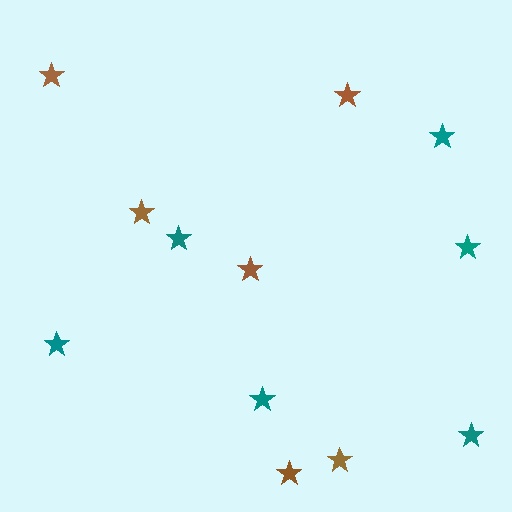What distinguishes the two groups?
There are 2 groups: one group of brown stars (6) and one group of teal stars (6).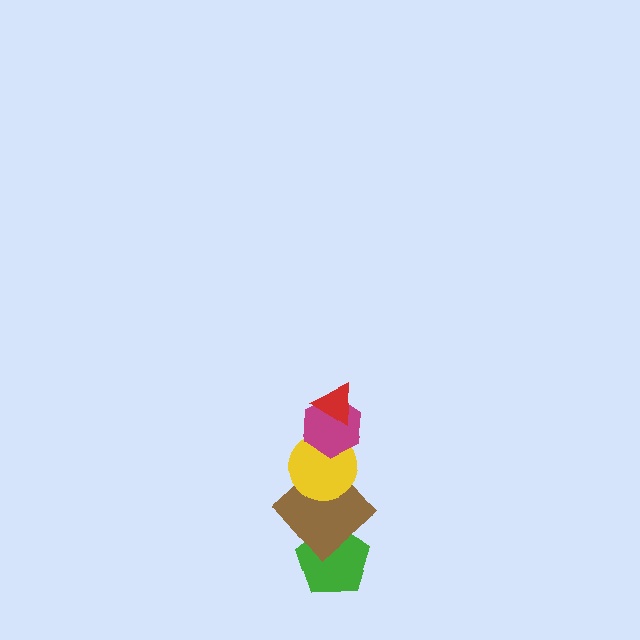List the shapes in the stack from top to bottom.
From top to bottom: the red triangle, the magenta hexagon, the yellow circle, the brown diamond, the green pentagon.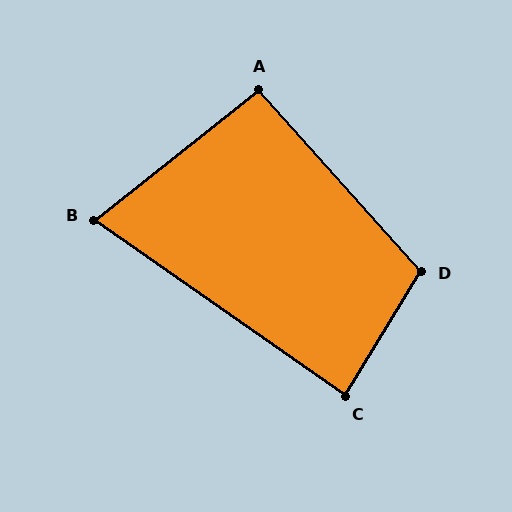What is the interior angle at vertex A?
Approximately 93 degrees (approximately right).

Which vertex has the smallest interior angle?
B, at approximately 73 degrees.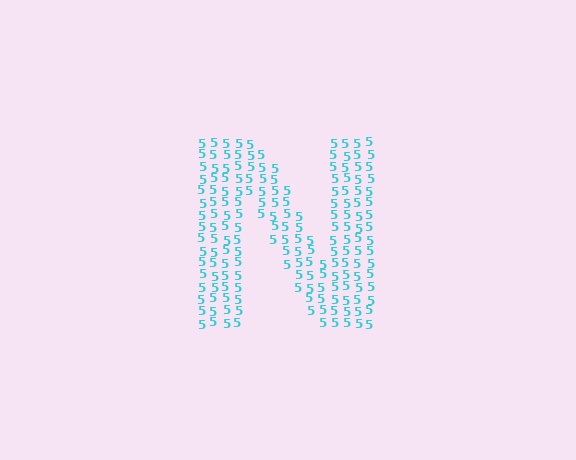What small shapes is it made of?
It is made of small digit 5's.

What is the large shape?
The large shape is the letter N.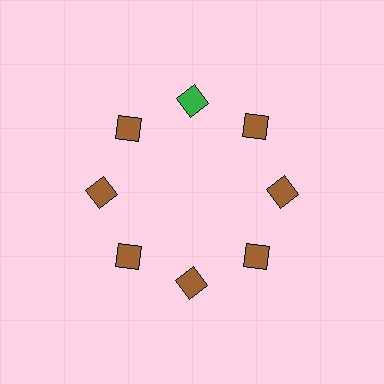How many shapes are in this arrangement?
There are 8 shapes arranged in a ring pattern.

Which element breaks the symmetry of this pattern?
The green diamond at roughly the 12 o'clock position breaks the symmetry. All other shapes are brown diamonds.